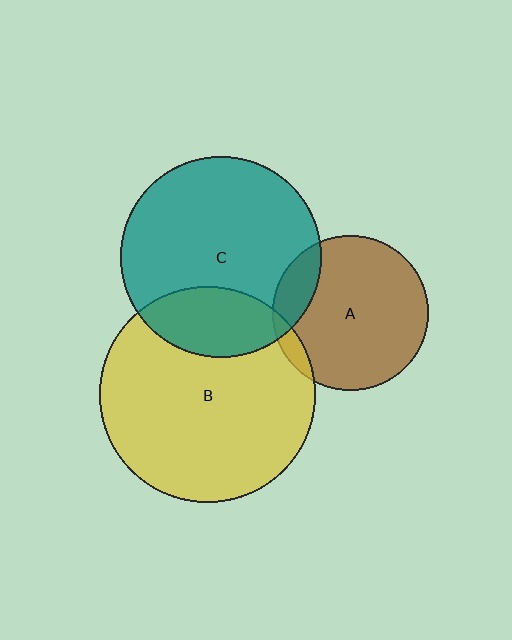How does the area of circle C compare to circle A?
Approximately 1.7 times.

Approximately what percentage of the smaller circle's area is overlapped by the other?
Approximately 5%.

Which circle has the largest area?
Circle B (yellow).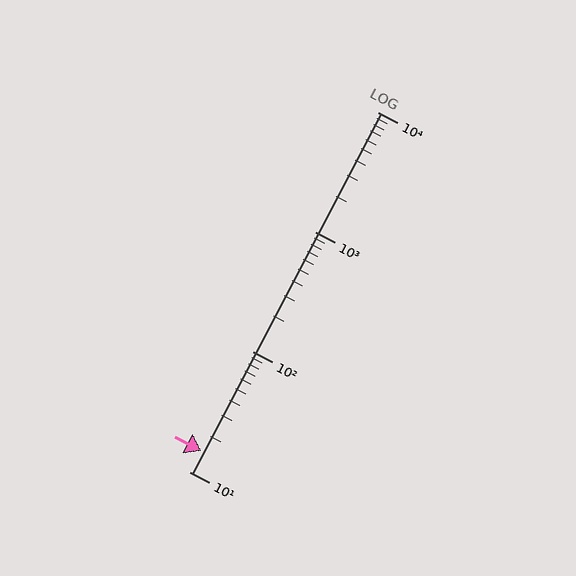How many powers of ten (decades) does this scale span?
The scale spans 3 decades, from 10 to 10000.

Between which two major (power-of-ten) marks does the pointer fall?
The pointer is between 10 and 100.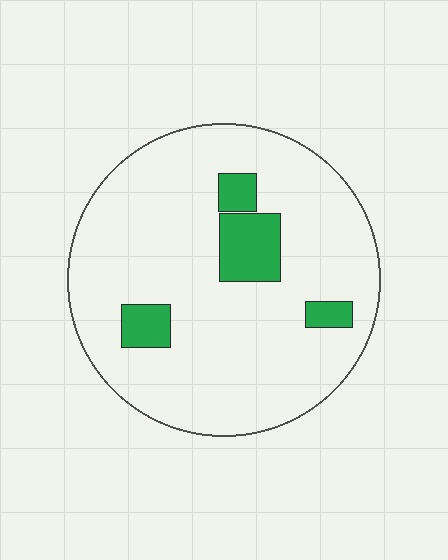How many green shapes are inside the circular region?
4.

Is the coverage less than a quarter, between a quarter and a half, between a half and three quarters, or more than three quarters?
Less than a quarter.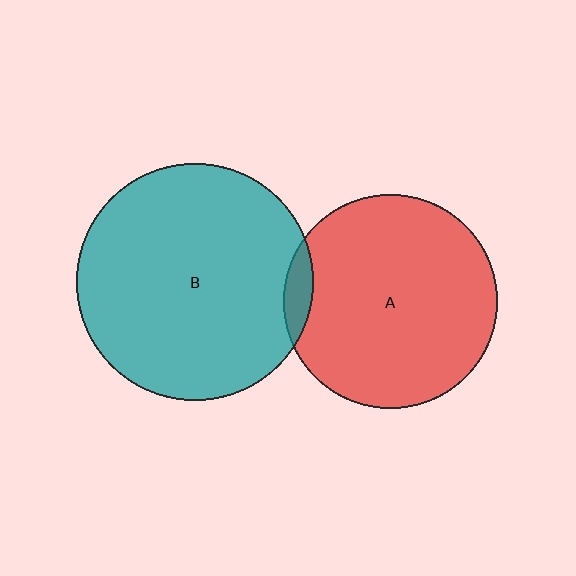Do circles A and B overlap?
Yes.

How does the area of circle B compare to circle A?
Approximately 1.2 times.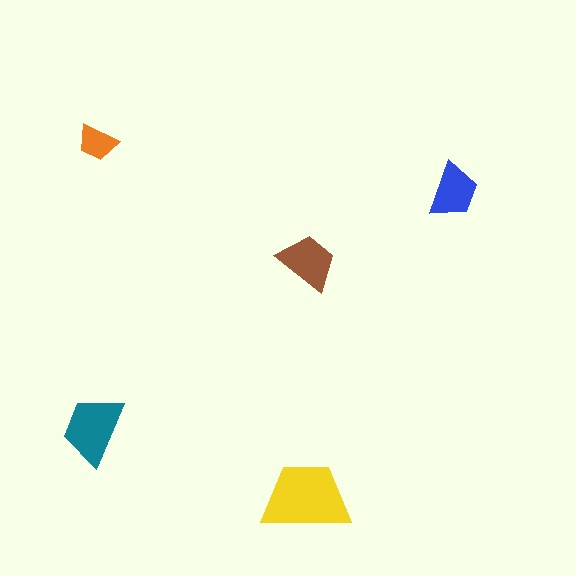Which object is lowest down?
The yellow trapezoid is bottommost.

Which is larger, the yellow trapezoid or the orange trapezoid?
The yellow one.